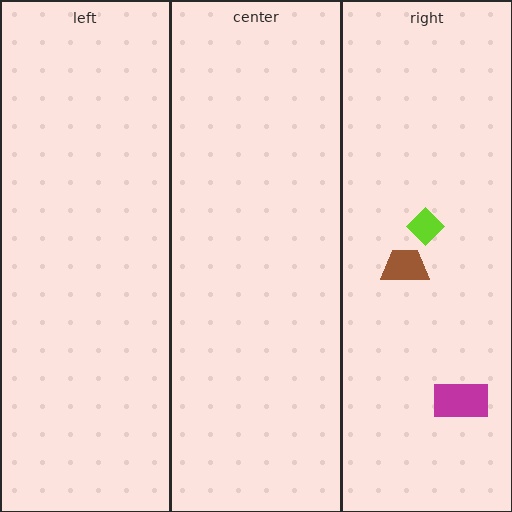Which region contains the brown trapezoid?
The right region.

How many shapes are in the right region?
3.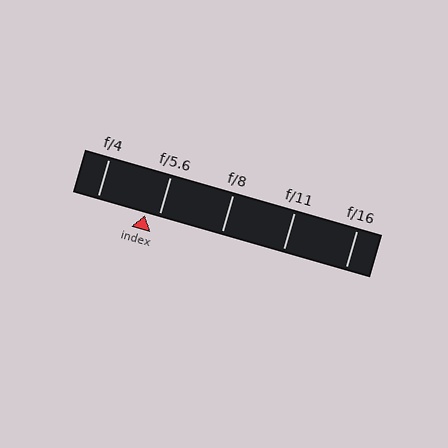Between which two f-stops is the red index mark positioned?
The index mark is between f/4 and f/5.6.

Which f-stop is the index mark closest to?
The index mark is closest to f/5.6.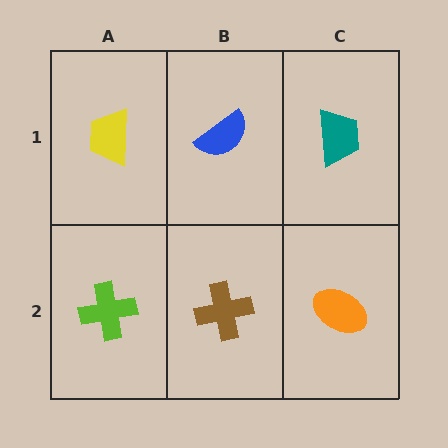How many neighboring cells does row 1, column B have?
3.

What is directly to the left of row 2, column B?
A lime cross.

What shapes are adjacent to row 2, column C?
A teal trapezoid (row 1, column C), a brown cross (row 2, column B).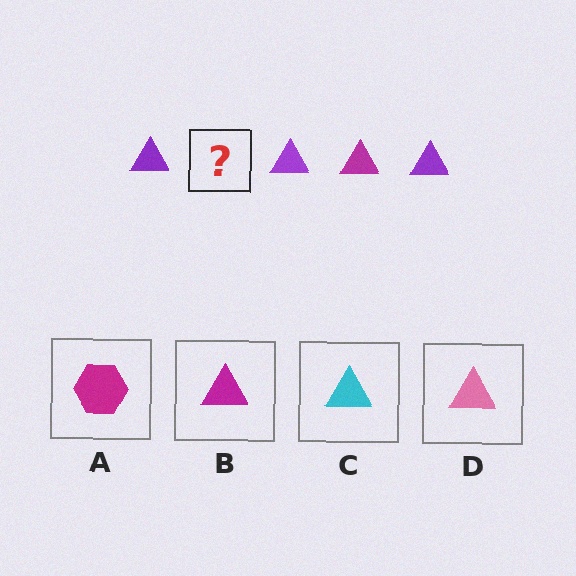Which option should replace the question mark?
Option B.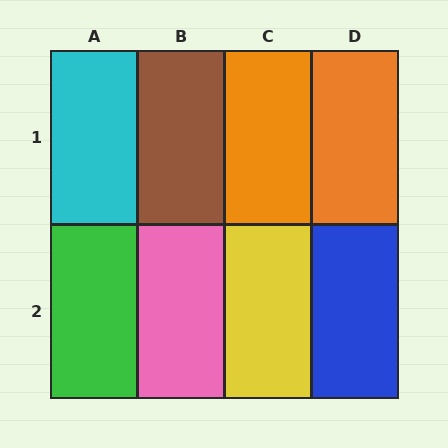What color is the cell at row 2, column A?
Green.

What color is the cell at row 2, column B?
Pink.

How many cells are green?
1 cell is green.